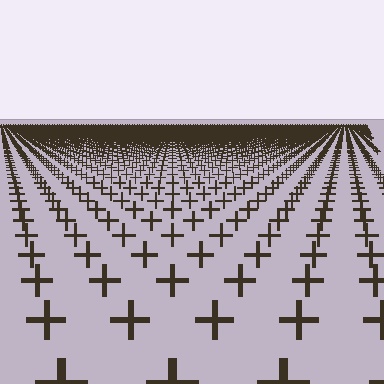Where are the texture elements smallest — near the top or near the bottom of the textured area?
Near the top.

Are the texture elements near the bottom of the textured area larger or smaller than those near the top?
Larger. Near the bottom, elements are closer to the viewer and appear at a bigger on-screen size.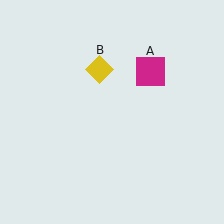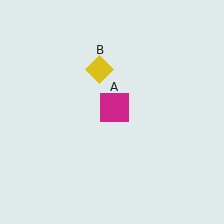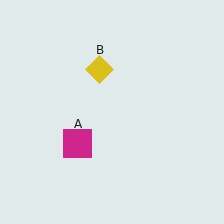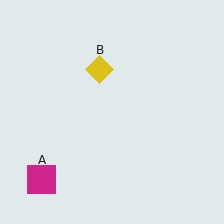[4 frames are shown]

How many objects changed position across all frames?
1 object changed position: magenta square (object A).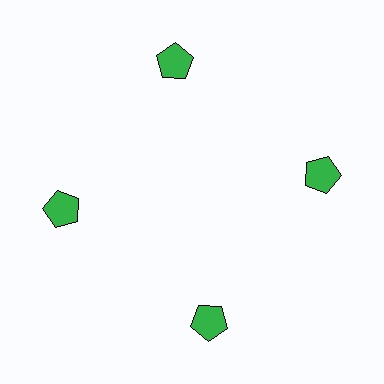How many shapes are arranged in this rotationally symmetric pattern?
There are 4 shapes, arranged in 4 groups of 1.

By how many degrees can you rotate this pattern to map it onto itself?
The pattern maps onto itself every 90 degrees of rotation.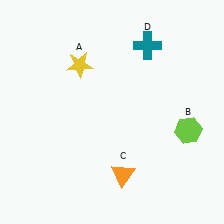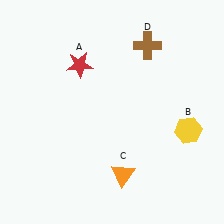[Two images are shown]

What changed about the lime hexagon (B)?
In Image 1, B is lime. In Image 2, it changed to yellow.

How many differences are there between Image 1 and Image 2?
There are 3 differences between the two images.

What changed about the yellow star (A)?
In Image 1, A is yellow. In Image 2, it changed to red.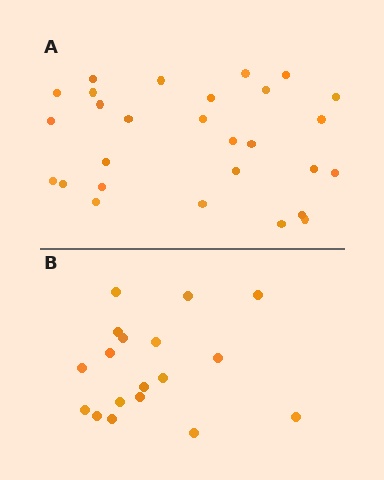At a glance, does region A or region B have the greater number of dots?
Region A (the top region) has more dots.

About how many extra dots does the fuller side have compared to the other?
Region A has roughly 10 or so more dots than region B.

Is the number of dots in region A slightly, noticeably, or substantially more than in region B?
Region A has substantially more. The ratio is roughly 1.6 to 1.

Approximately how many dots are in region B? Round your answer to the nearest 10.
About 20 dots. (The exact count is 18, which rounds to 20.)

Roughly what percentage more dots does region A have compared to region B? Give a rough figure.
About 55% more.